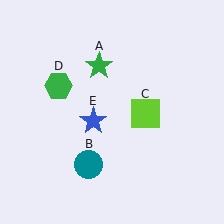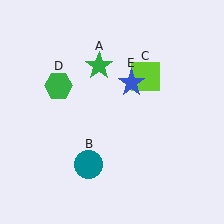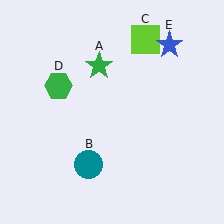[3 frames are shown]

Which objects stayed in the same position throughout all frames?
Green star (object A) and teal circle (object B) and green hexagon (object D) remained stationary.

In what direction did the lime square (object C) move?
The lime square (object C) moved up.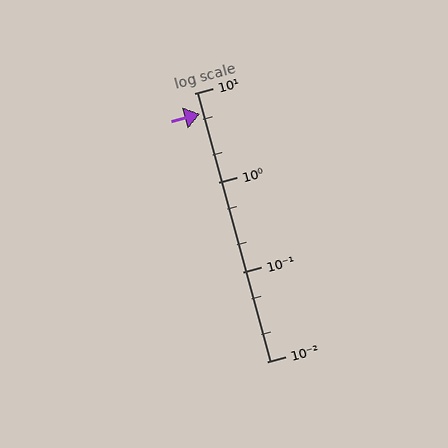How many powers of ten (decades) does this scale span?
The scale spans 3 decades, from 0.01 to 10.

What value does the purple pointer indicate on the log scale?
The pointer indicates approximately 5.8.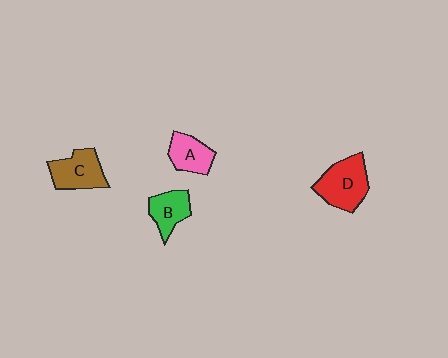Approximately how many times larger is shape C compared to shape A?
Approximately 1.3 times.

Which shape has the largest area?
Shape D (red).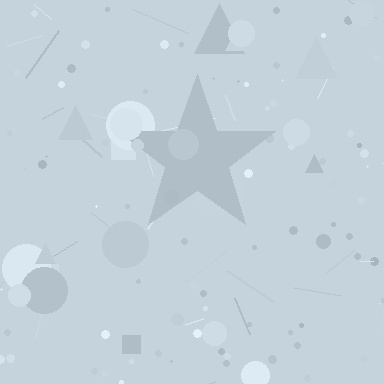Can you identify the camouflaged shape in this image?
The camouflaged shape is a star.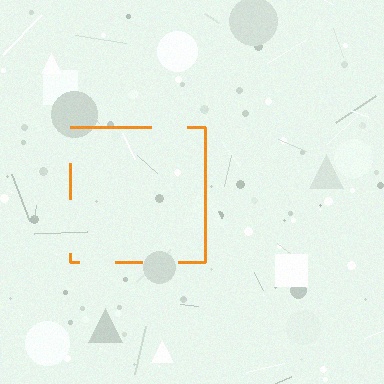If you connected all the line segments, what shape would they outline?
They would outline a square.